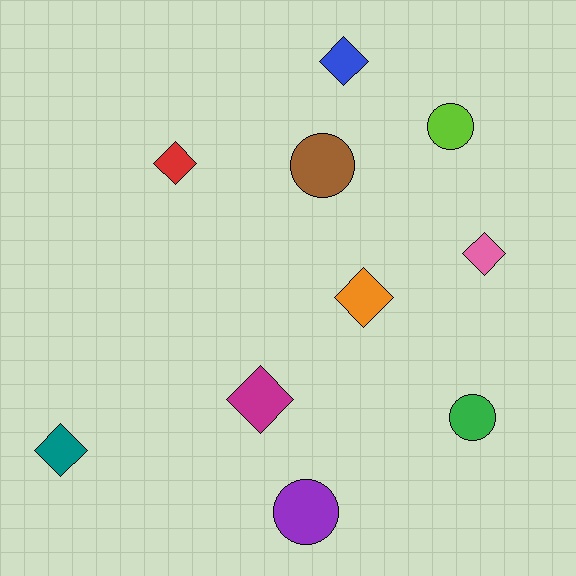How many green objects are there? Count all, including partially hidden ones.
There is 1 green object.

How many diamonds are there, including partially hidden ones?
There are 6 diamonds.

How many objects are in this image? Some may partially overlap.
There are 10 objects.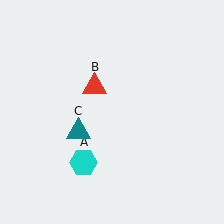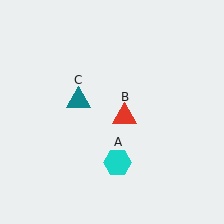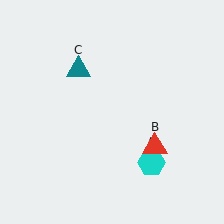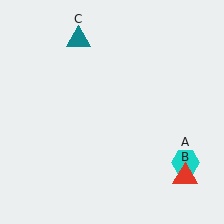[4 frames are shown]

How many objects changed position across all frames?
3 objects changed position: cyan hexagon (object A), red triangle (object B), teal triangle (object C).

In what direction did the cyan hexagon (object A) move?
The cyan hexagon (object A) moved right.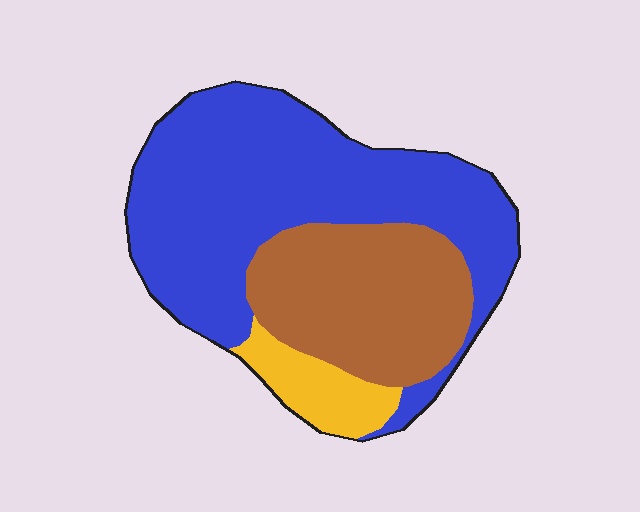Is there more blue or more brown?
Blue.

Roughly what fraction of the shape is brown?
Brown takes up between a sixth and a third of the shape.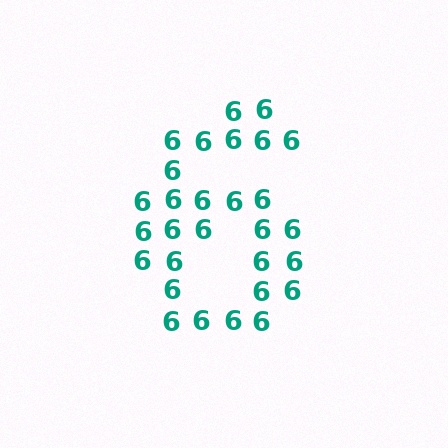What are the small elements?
The small elements are digit 6's.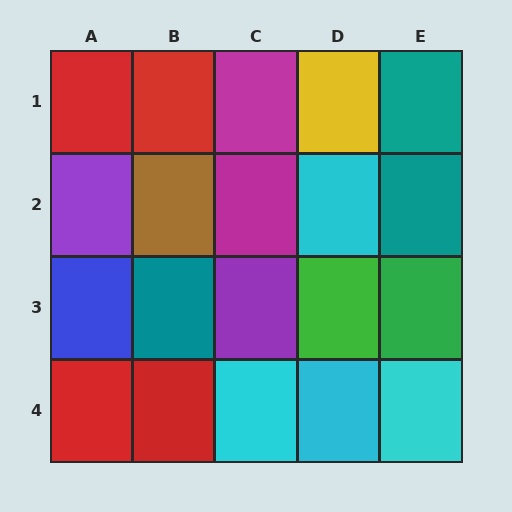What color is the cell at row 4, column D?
Cyan.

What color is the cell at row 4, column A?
Red.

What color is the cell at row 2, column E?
Teal.